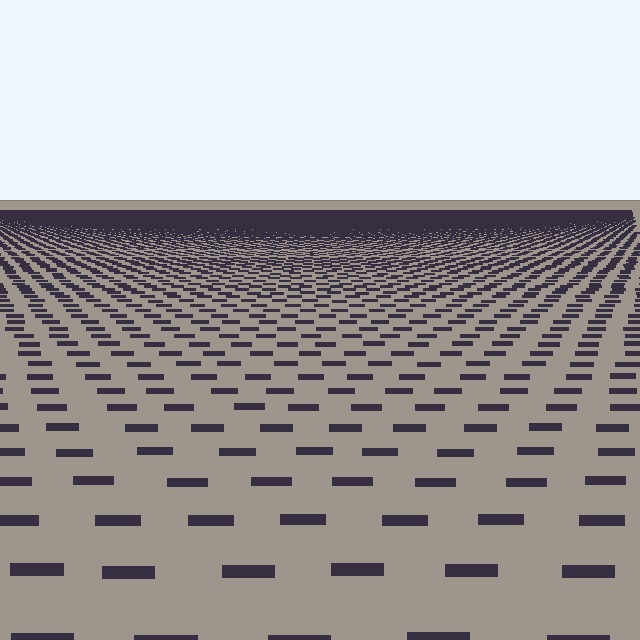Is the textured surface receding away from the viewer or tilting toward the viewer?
The surface is receding away from the viewer. Texture elements get smaller and denser toward the top.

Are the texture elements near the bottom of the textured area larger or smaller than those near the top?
Larger. Near the bottom, elements are closer to the viewer and appear at a bigger on-screen size.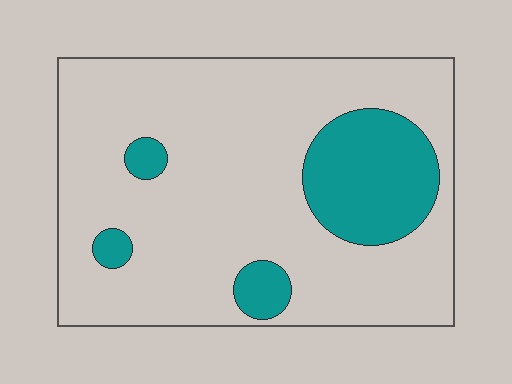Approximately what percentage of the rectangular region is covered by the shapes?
Approximately 20%.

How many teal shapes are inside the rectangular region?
4.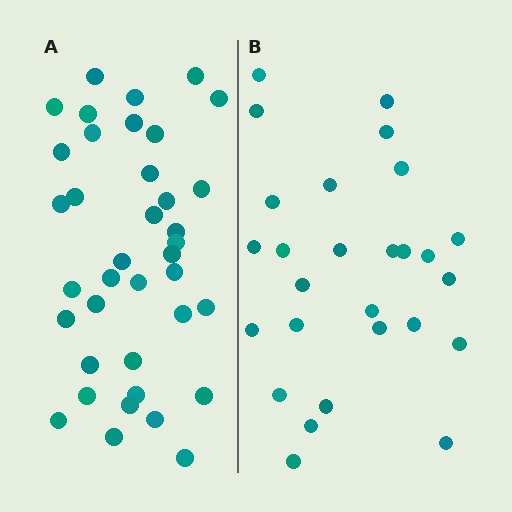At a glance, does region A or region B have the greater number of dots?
Region A (the left region) has more dots.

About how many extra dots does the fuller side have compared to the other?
Region A has roughly 12 or so more dots than region B.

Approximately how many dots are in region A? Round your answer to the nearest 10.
About 40 dots. (The exact count is 38, which rounds to 40.)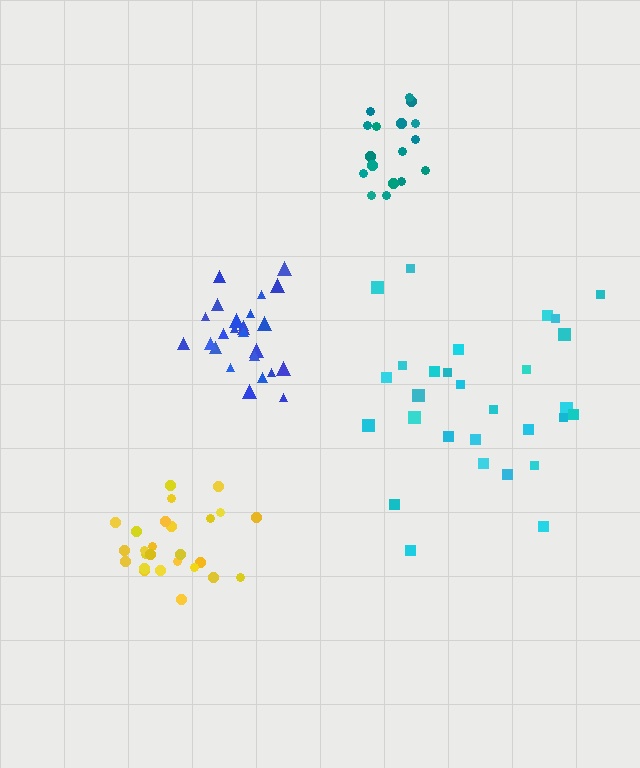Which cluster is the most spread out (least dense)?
Cyan.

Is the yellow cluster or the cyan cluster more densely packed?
Yellow.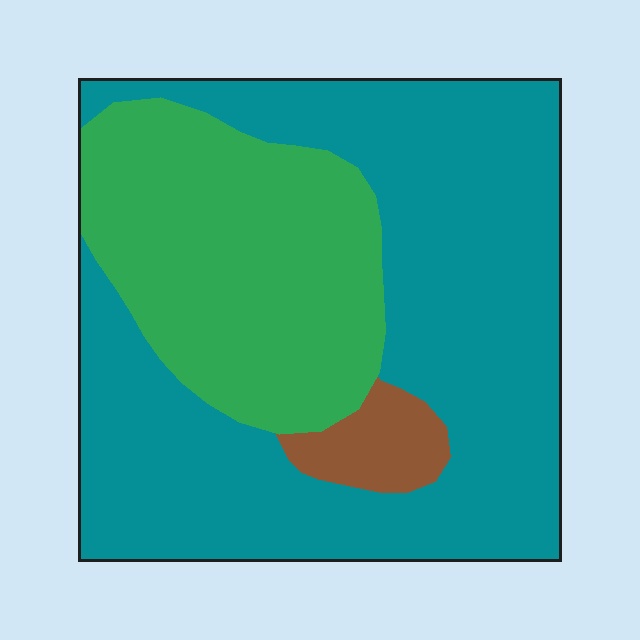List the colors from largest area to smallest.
From largest to smallest: teal, green, brown.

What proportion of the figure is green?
Green takes up about one third (1/3) of the figure.